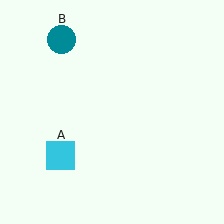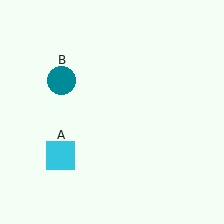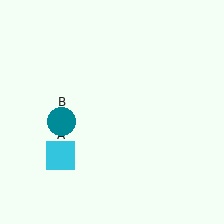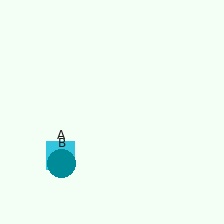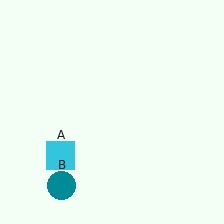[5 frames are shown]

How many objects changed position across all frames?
1 object changed position: teal circle (object B).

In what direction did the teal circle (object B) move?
The teal circle (object B) moved down.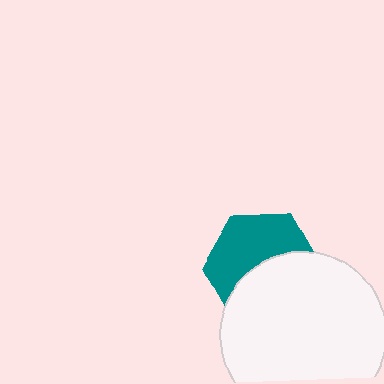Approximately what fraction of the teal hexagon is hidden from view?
Roughly 49% of the teal hexagon is hidden behind the white circle.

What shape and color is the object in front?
The object in front is a white circle.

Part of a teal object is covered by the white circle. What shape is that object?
It is a hexagon.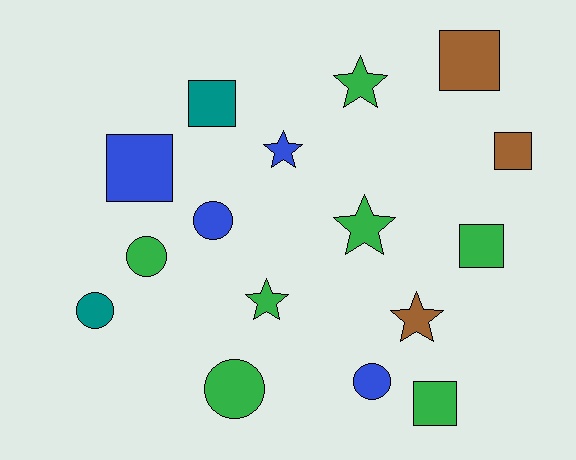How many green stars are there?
There are 3 green stars.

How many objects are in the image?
There are 16 objects.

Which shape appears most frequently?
Square, with 6 objects.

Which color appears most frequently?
Green, with 7 objects.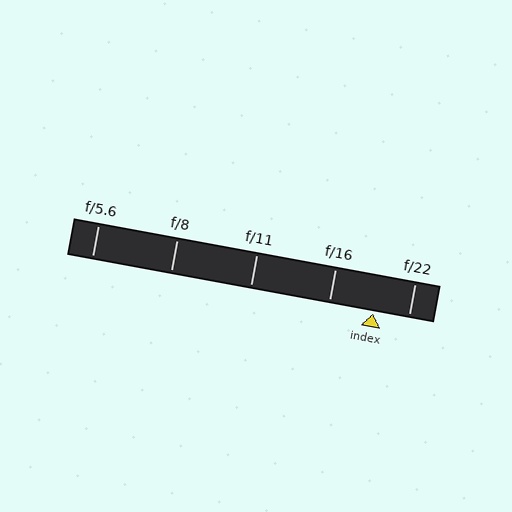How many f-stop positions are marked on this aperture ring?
There are 5 f-stop positions marked.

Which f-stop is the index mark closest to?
The index mark is closest to f/22.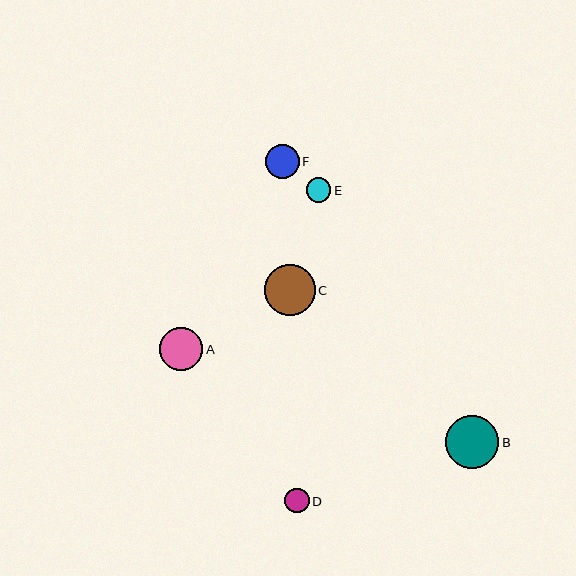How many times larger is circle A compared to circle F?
Circle A is approximately 1.3 times the size of circle F.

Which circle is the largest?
Circle B is the largest with a size of approximately 53 pixels.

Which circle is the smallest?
Circle D is the smallest with a size of approximately 25 pixels.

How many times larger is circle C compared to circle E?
Circle C is approximately 2.0 times the size of circle E.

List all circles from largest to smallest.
From largest to smallest: B, C, A, F, E, D.